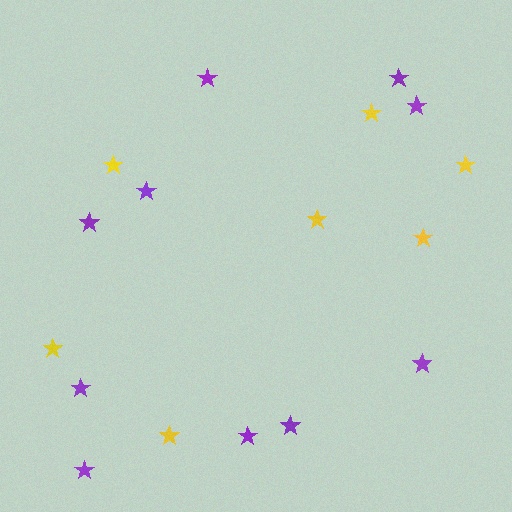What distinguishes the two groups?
There are 2 groups: one group of yellow stars (7) and one group of purple stars (10).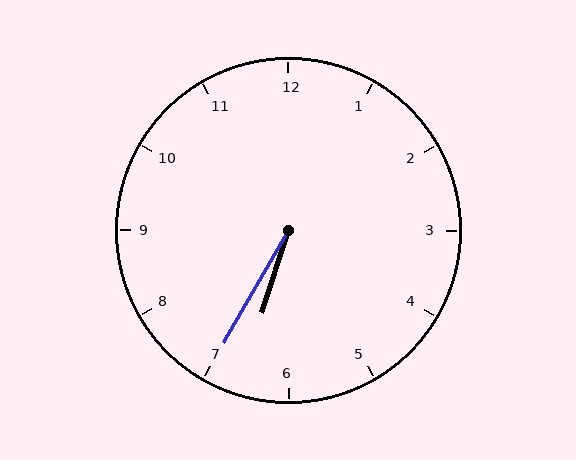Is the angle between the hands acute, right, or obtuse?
It is acute.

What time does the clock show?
6:35.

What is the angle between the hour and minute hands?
Approximately 12 degrees.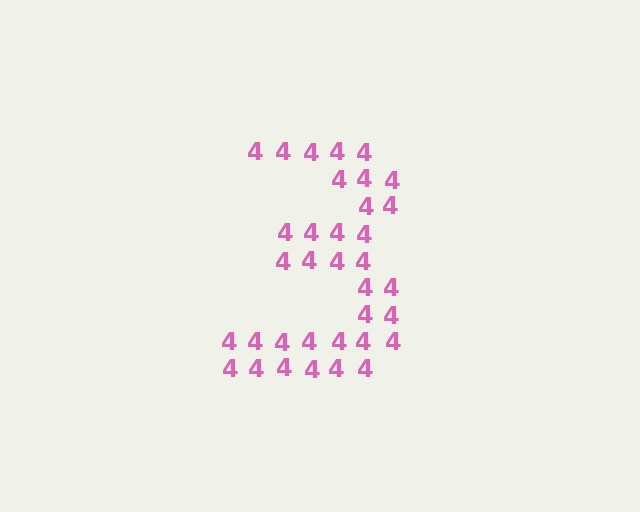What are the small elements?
The small elements are digit 4's.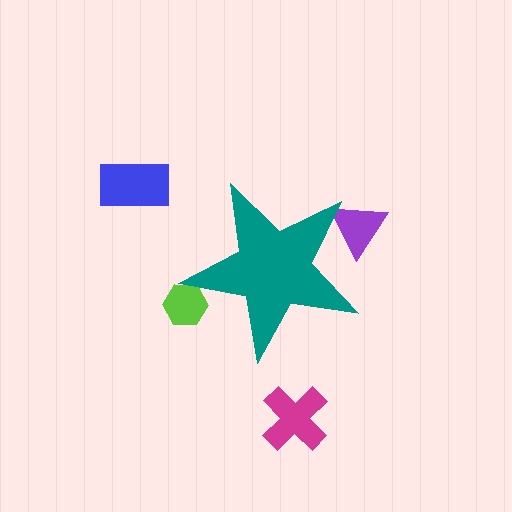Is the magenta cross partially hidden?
No, the magenta cross is fully visible.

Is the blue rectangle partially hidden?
No, the blue rectangle is fully visible.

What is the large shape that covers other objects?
A teal star.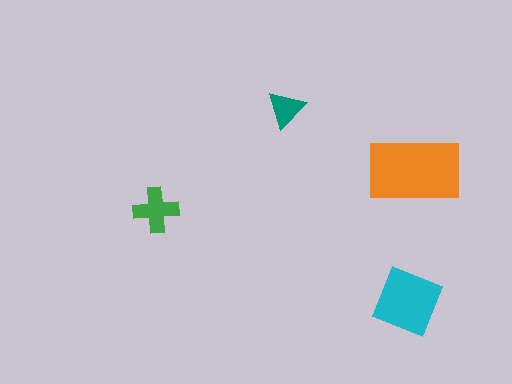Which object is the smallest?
The teal triangle.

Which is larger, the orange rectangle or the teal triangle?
The orange rectangle.